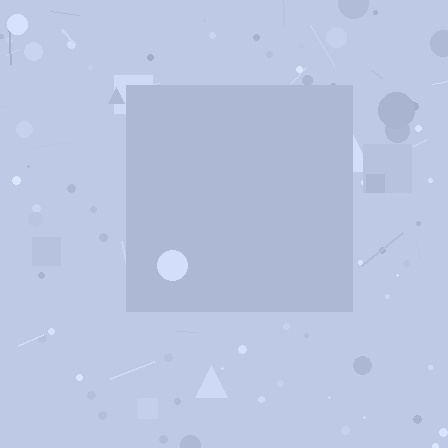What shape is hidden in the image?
A square is hidden in the image.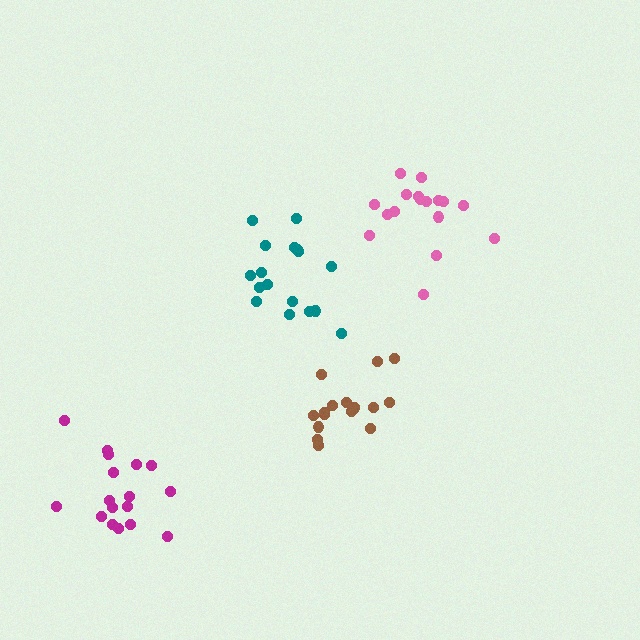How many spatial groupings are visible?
There are 4 spatial groupings.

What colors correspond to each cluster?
The clusters are colored: brown, teal, pink, magenta.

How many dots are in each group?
Group 1: 17 dots, Group 2: 17 dots, Group 3: 17 dots, Group 4: 17 dots (68 total).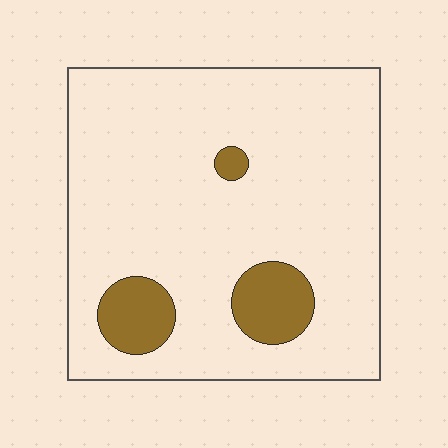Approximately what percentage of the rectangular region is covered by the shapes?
Approximately 10%.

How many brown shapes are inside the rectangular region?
3.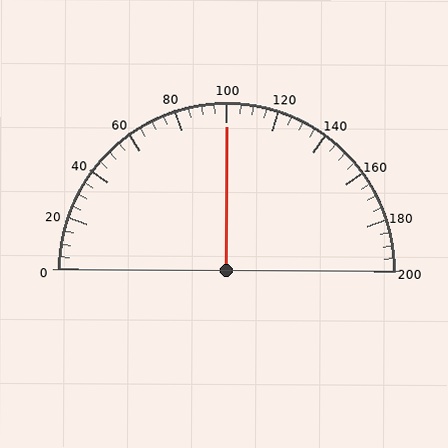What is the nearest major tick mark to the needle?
The nearest major tick mark is 100.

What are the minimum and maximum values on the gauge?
The gauge ranges from 0 to 200.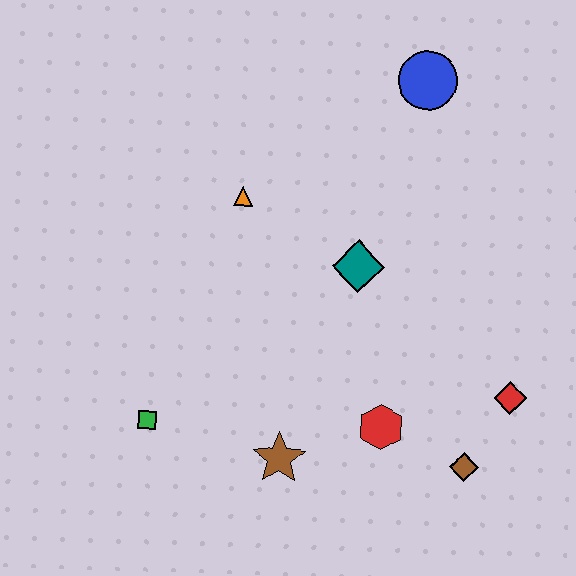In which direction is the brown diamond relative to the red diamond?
The brown diamond is below the red diamond.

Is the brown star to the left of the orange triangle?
No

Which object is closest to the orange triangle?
The teal diamond is closest to the orange triangle.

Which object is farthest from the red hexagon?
The blue circle is farthest from the red hexagon.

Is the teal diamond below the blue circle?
Yes